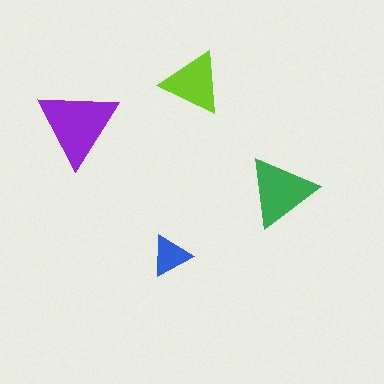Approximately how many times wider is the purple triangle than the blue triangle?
About 2 times wider.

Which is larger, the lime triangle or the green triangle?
The green one.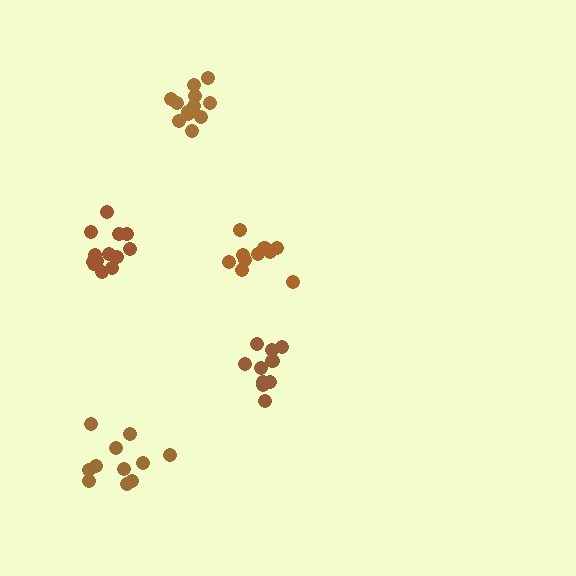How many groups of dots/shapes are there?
There are 5 groups.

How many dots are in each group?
Group 1: 10 dots, Group 2: 13 dots, Group 3: 10 dots, Group 4: 11 dots, Group 5: 12 dots (56 total).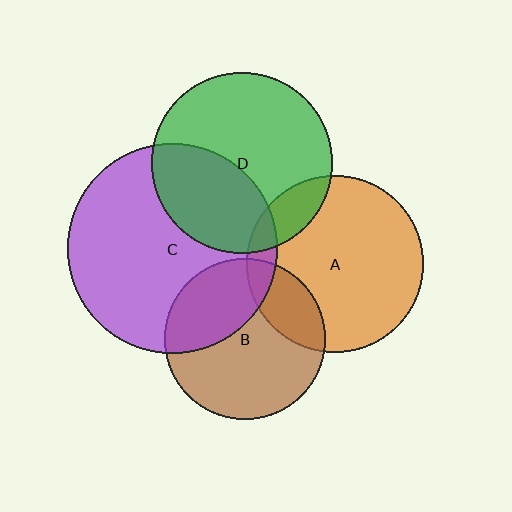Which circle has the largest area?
Circle C (purple).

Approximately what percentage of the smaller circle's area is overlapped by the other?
Approximately 35%.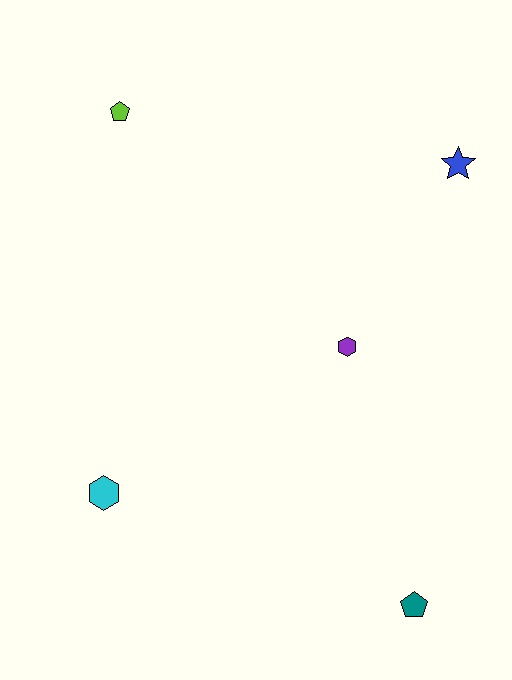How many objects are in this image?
There are 5 objects.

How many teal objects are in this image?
There is 1 teal object.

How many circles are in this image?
There are no circles.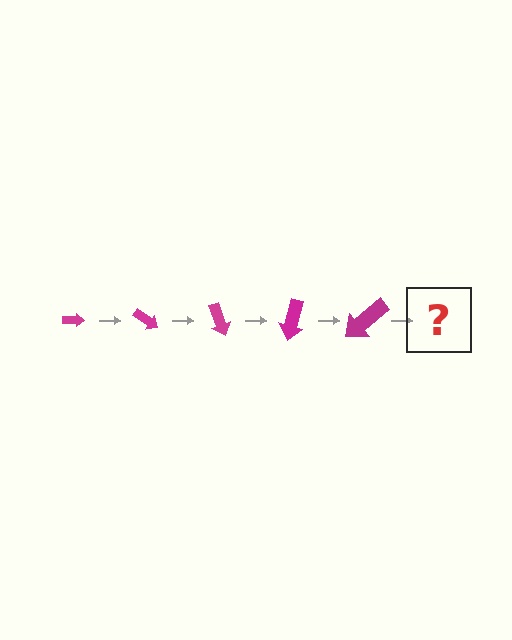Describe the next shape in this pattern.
It should be an arrow, larger than the previous one and rotated 175 degrees from the start.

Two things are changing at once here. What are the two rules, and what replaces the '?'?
The two rules are that the arrow grows larger each step and it rotates 35 degrees each step. The '?' should be an arrow, larger than the previous one and rotated 175 degrees from the start.